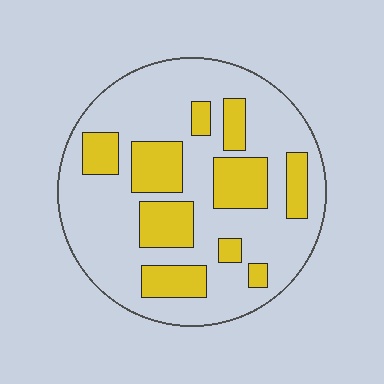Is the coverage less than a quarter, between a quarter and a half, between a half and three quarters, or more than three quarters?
Between a quarter and a half.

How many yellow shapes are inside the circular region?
10.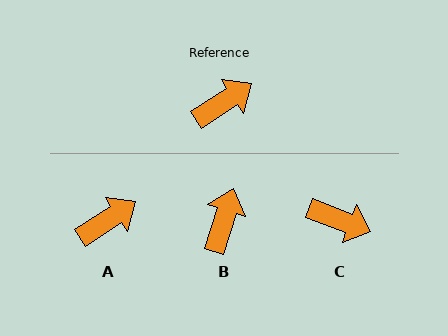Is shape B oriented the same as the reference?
No, it is off by about 40 degrees.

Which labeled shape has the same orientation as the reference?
A.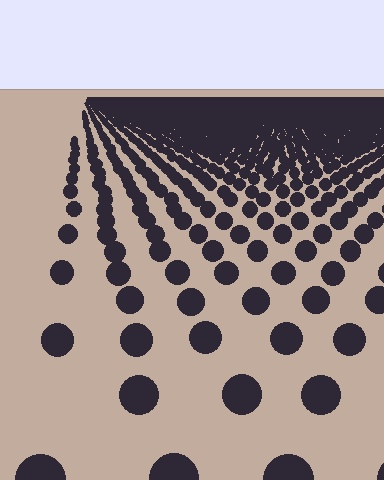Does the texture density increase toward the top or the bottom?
Density increases toward the top.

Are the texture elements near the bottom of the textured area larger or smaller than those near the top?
Larger. Near the bottom, elements are closer to the viewer and appear at a bigger on-screen size.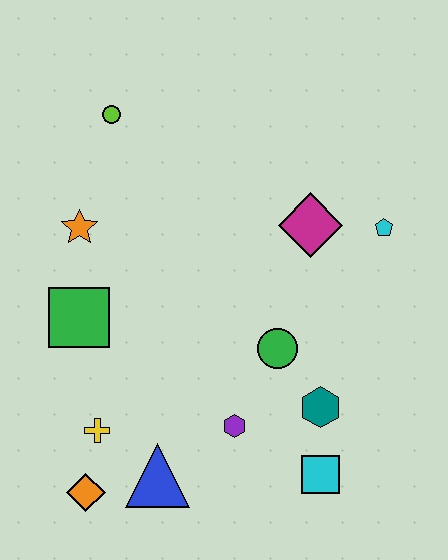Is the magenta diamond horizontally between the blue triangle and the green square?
No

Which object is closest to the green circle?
The teal hexagon is closest to the green circle.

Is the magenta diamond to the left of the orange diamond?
No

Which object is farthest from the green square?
The cyan pentagon is farthest from the green square.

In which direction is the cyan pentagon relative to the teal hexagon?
The cyan pentagon is above the teal hexagon.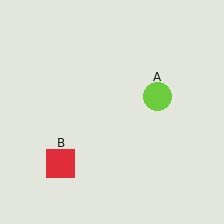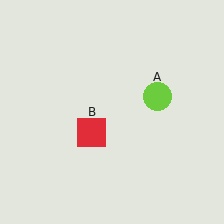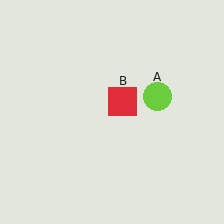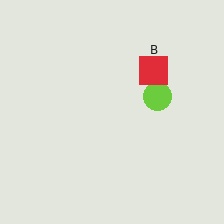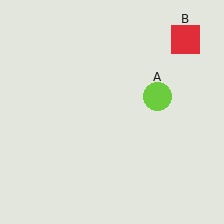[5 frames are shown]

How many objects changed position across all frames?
1 object changed position: red square (object B).